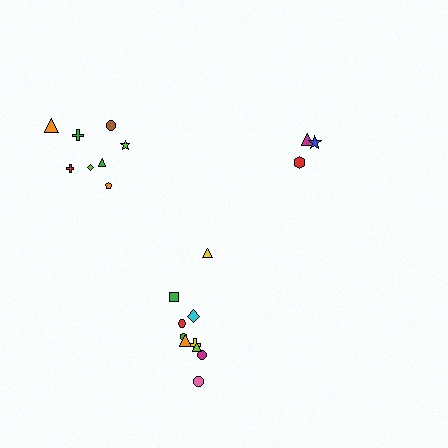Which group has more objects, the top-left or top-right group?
The top-left group.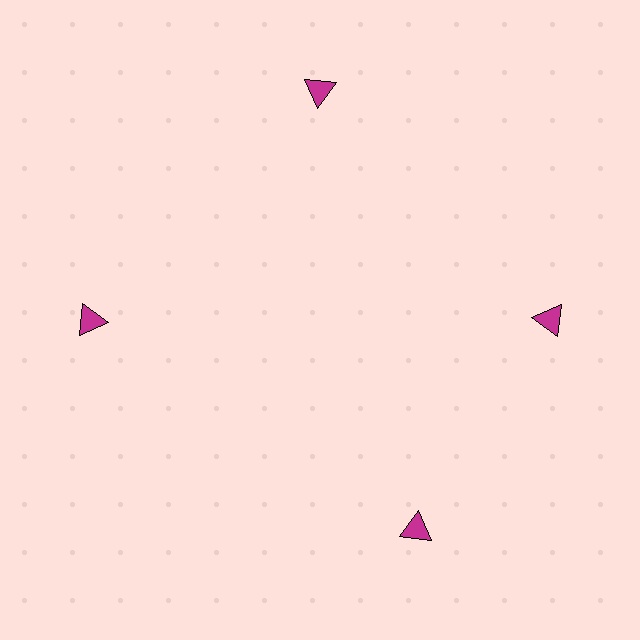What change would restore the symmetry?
The symmetry would be restored by rotating it back into even spacing with its neighbors so that all 4 triangles sit at equal angles and equal distance from the center.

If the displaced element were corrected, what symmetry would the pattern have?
It would have 4-fold rotational symmetry — the pattern would map onto itself every 90 degrees.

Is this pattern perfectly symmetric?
No. The 4 magenta triangles are arranged in a ring, but one element near the 6 o'clock position is rotated out of alignment along the ring, breaking the 4-fold rotational symmetry.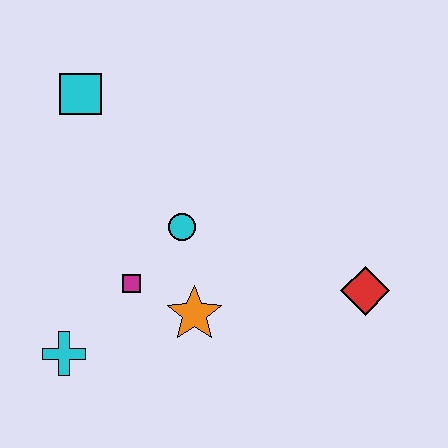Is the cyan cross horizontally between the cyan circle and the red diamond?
No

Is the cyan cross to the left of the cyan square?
Yes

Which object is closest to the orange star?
The magenta square is closest to the orange star.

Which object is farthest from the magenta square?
The red diamond is farthest from the magenta square.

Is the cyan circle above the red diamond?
Yes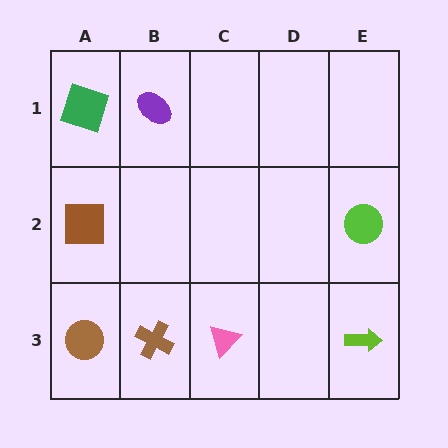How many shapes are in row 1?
2 shapes.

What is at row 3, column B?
A brown cross.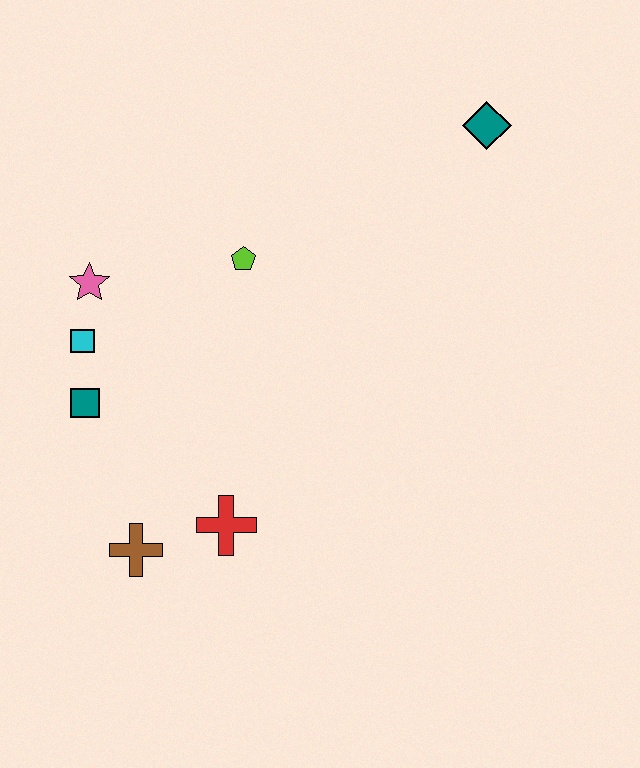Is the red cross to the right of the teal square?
Yes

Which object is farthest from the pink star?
The teal diamond is farthest from the pink star.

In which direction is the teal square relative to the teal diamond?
The teal square is to the left of the teal diamond.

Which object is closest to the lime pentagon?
The pink star is closest to the lime pentagon.